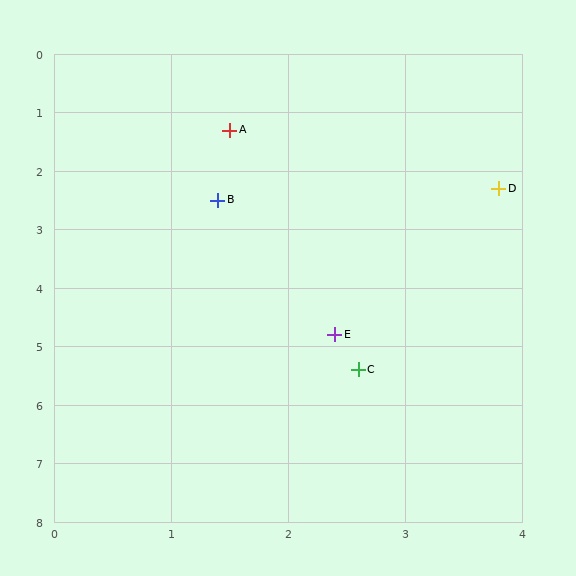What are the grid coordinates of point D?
Point D is at approximately (3.8, 2.3).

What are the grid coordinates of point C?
Point C is at approximately (2.6, 5.4).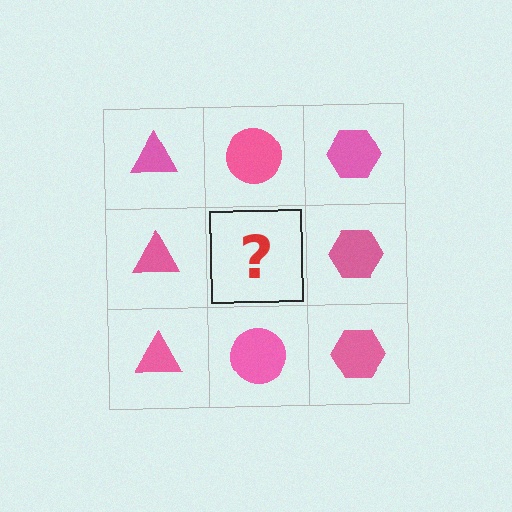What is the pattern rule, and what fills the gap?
The rule is that each column has a consistent shape. The gap should be filled with a pink circle.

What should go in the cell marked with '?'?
The missing cell should contain a pink circle.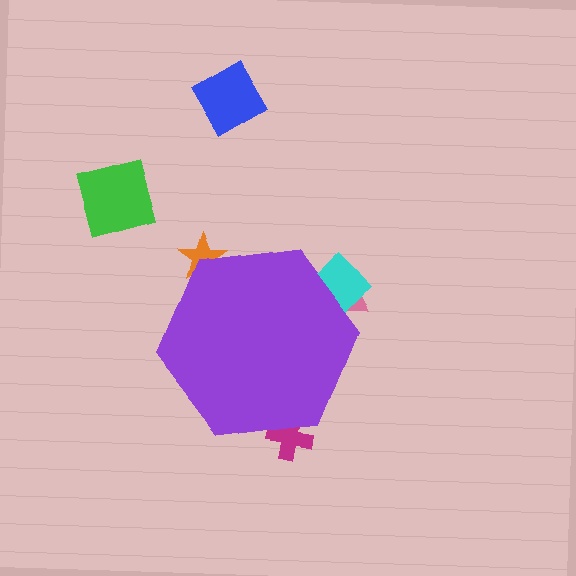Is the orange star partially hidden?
Yes, the orange star is partially hidden behind the purple hexagon.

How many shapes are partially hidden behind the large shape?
4 shapes are partially hidden.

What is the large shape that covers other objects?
A purple hexagon.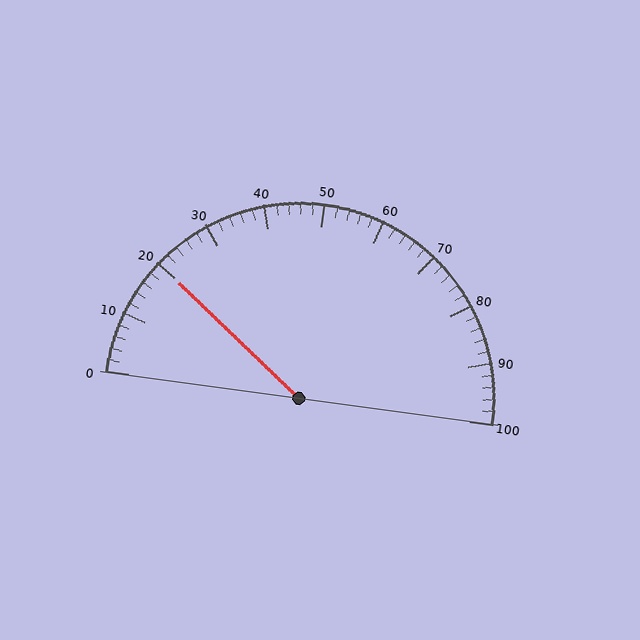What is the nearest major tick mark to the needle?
The nearest major tick mark is 20.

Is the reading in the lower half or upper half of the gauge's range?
The reading is in the lower half of the range (0 to 100).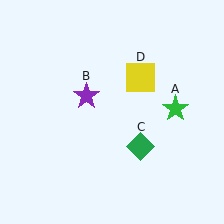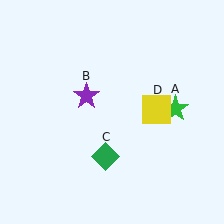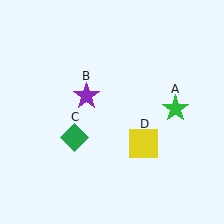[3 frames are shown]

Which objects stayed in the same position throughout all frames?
Green star (object A) and purple star (object B) remained stationary.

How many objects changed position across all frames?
2 objects changed position: green diamond (object C), yellow square (object D).